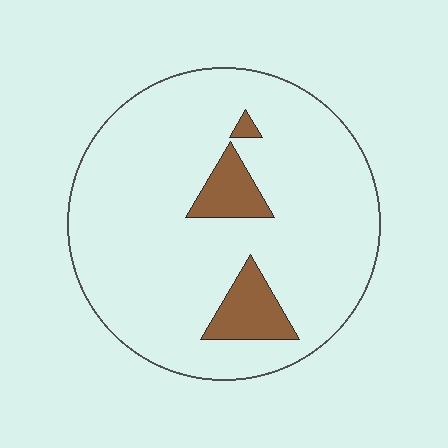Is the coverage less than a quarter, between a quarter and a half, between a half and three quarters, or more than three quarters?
Less than a quarter.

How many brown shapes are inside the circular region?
3.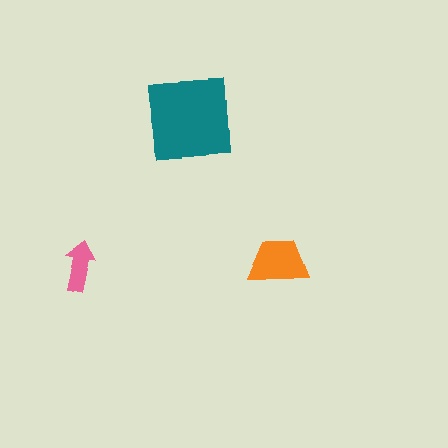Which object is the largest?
The teal square.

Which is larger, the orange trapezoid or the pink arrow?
The orange trapezoid.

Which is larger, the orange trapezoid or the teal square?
The teal square.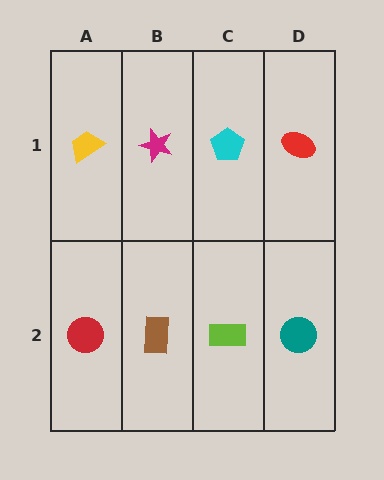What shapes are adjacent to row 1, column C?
A lime rectangle (row 2, column C), a magenta star (row 1, column B), a red ellipse (row 1, column D).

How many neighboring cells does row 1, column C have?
3.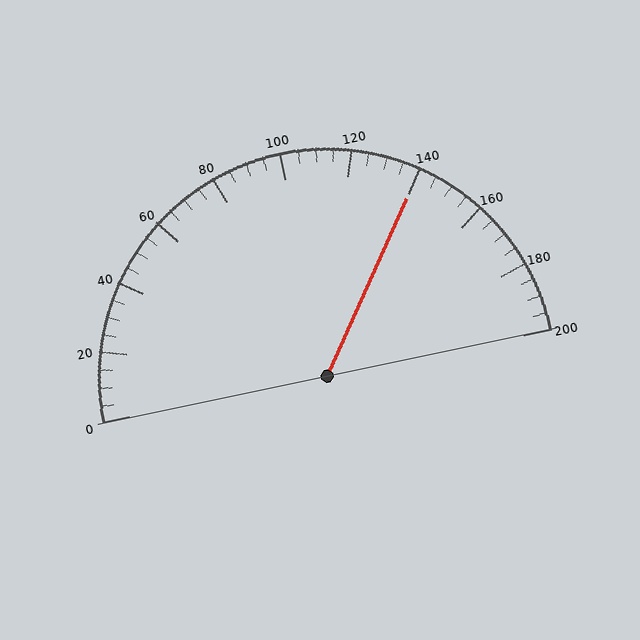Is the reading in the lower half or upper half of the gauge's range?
The reading is in the upper half of the range (0 to 200).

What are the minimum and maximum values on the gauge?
The gauge ranges from 0 to 200.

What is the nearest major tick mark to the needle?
The nearest major tick mark is 140.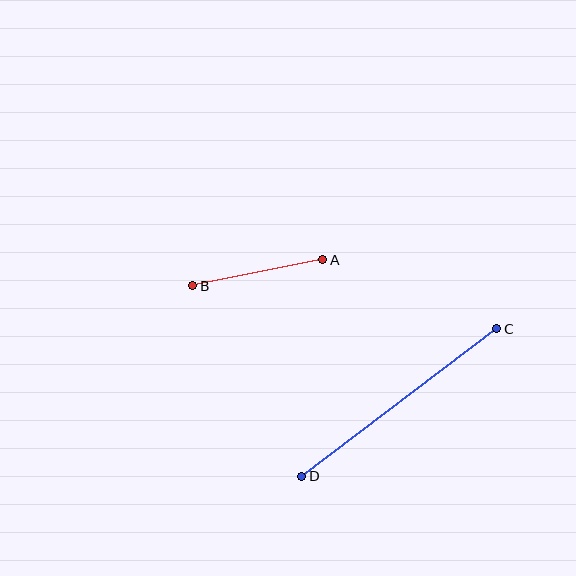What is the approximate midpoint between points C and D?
The midpoint is at approximately (399, 403) pixels.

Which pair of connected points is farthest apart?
Points C and D are farthest apart.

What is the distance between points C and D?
The distance is approximately 245 pixels.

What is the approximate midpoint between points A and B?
The midpoint is at approximately (258, 273) pixels.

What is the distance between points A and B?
The distance is approximately 133 pixels.